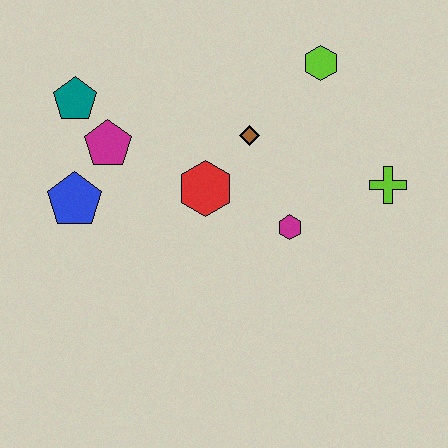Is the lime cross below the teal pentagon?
Yes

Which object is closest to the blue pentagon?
The magenta pentagon is closest to the blue pentagon.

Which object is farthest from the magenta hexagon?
The teal pentagon is farthest from the magenta hexagon.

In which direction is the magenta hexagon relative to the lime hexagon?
The magenta hexagon is below the lime hexagon.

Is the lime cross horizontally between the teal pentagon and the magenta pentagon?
No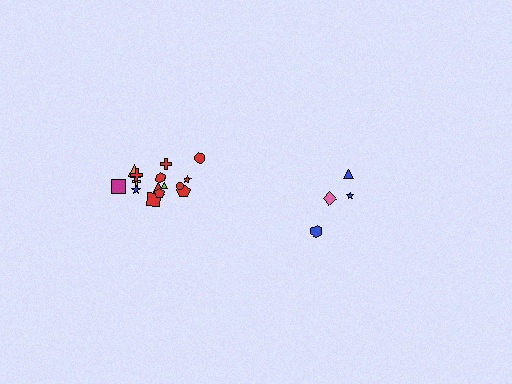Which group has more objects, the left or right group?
The left group.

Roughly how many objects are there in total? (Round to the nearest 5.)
Roughly 20 objects in total.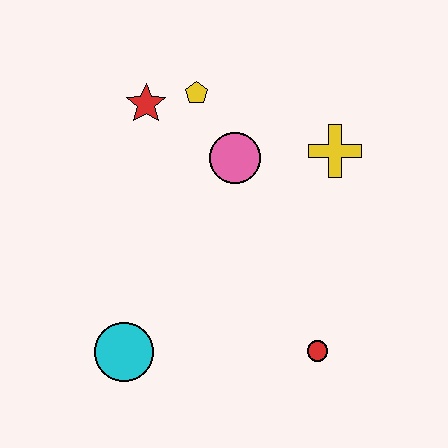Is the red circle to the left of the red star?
No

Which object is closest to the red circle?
The cyan circle is closest to the red circle.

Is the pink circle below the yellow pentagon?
Yes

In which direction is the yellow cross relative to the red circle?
The yellow cross is above the red circle.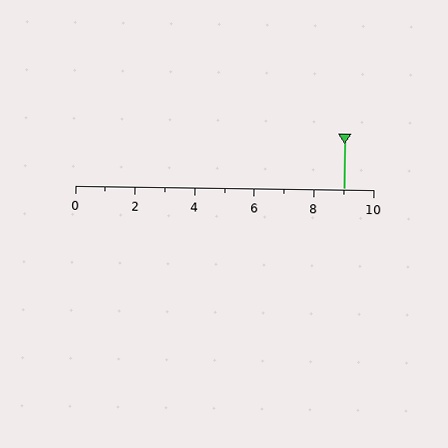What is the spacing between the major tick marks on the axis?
The major ticks are spaced 2 apart.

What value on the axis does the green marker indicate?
The marker indicates approximately 9.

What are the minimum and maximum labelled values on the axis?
The axis runs from 0 to 10.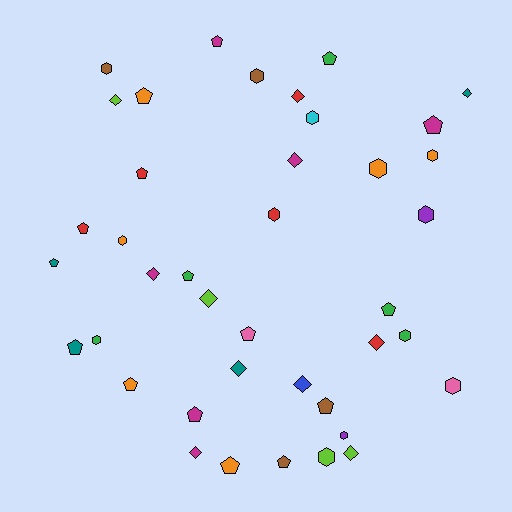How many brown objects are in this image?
There are 4 brown objects.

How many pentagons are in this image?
There are 16 pentagons.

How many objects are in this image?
There are 40 objects.